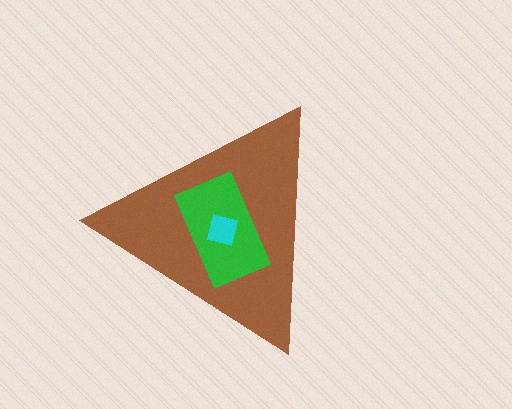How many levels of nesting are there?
3.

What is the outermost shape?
The brown triangle.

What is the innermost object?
The cyan square.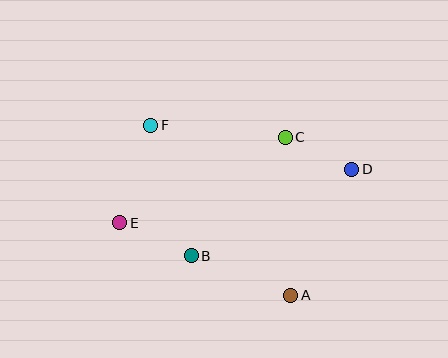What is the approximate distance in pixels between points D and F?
The distance between D and F is approximately 206 pixels.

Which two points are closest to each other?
Points C and D are closest to each other.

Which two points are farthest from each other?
Points D and E are farthest from each other.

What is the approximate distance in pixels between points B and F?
The distance between B and F is approximately 137 pixels.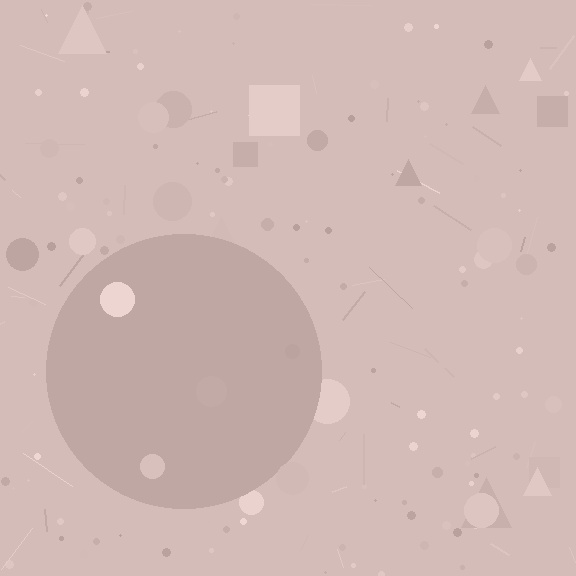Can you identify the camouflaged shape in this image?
The camouflaged shape is a circle.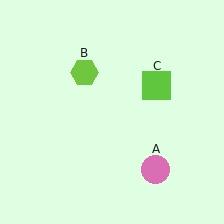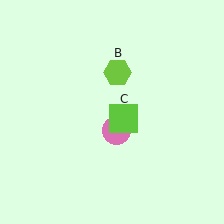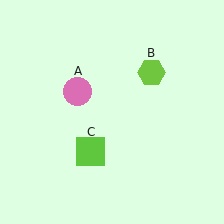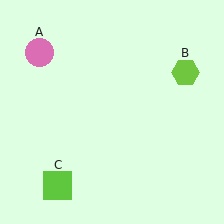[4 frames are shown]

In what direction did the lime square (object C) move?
The lime square (object C) moved down and to the left.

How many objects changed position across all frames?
3 objects changed position: pink circle (object A), lime hexagon (object B), lime square (object C).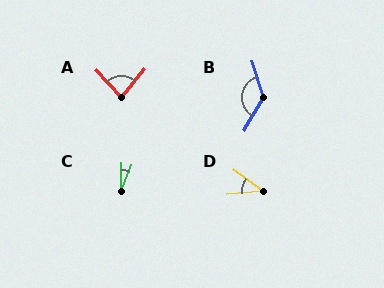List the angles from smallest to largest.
C (22°), D (42°), A (82°), B (133°).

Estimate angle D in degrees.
Approximately 42 degrees.